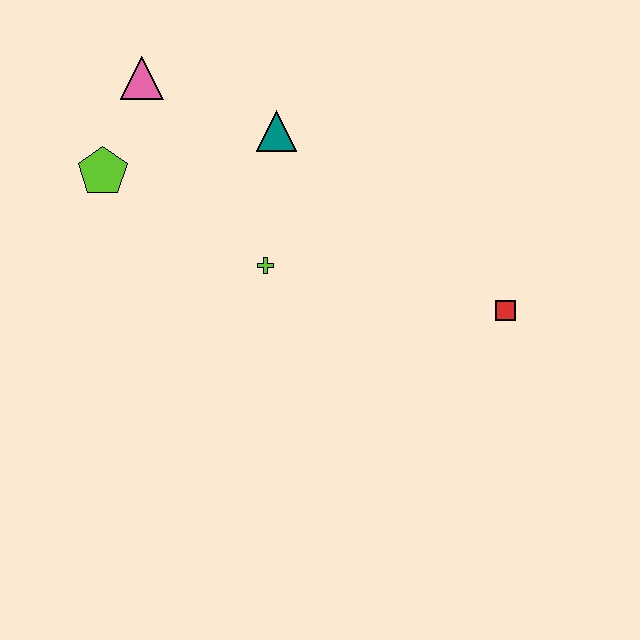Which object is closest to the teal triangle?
The lime cross is closest to the teal triangle.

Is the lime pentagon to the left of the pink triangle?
Yes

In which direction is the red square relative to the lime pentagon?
The red square is to the right of the lime pentagon.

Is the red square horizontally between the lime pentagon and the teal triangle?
No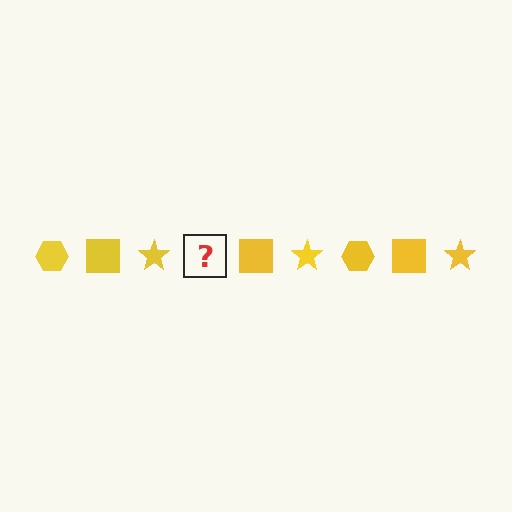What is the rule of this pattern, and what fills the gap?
The rule is that the pattern cycles through hexagon, square, star shapes in yellow. The gap should be filled with a yellow hexagon.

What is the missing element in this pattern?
The missing element is a yellow hexagon.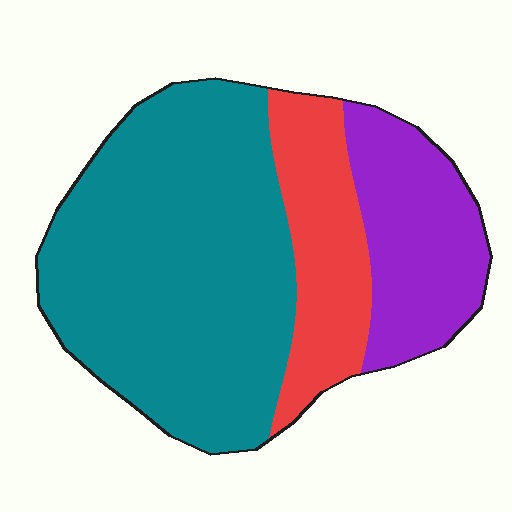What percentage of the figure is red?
Red takes up about one fifth (1/5) of the figure.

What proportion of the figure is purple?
Purple covers about 20% of the figure.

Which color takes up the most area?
Teal, at roughly 60%.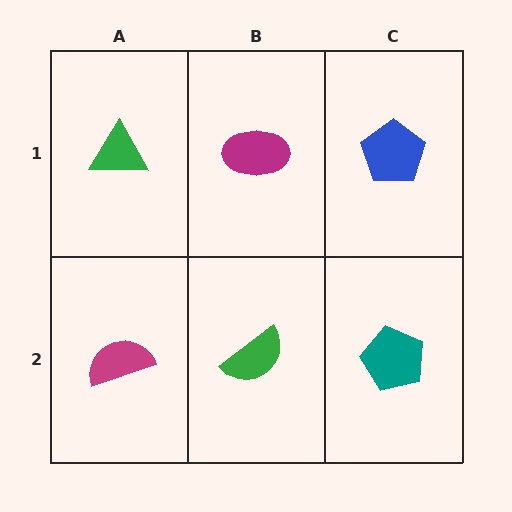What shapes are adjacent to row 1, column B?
A green semicircle (row 2, column B), a green triangle (row 1, column A), a blue pentagon (row 1, column C).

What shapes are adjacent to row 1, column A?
A magenta semicircle (row 2, column A), a magenta ellipse (row 1, column B).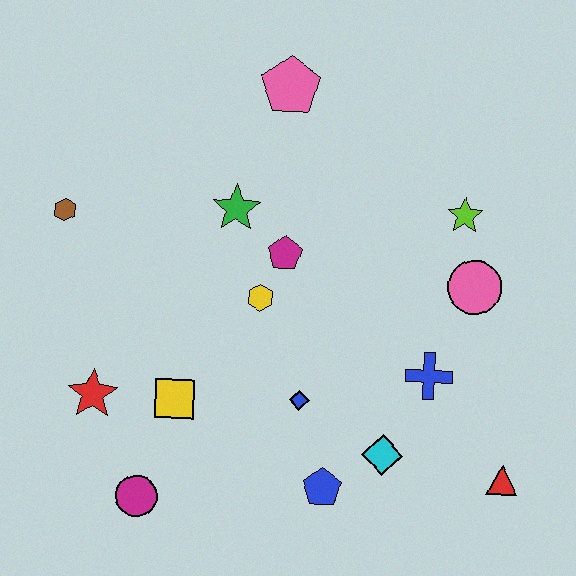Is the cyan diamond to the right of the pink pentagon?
Yes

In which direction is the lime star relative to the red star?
The lime star is to the right of the red star.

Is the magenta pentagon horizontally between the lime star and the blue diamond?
No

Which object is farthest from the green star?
The red triangle is farthest from the green star.